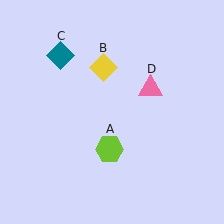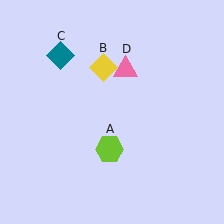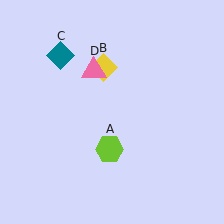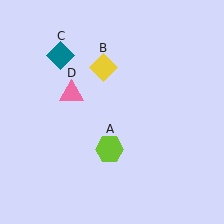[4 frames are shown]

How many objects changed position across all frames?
1 object changed position: pink triangle (object D).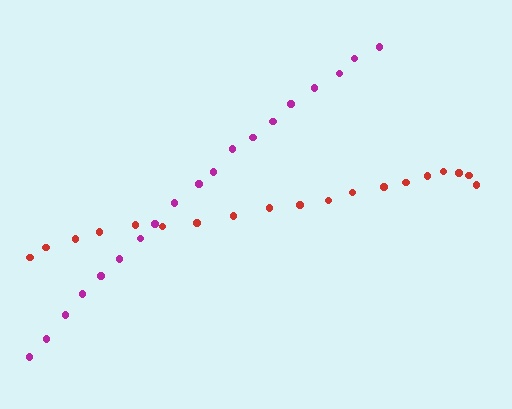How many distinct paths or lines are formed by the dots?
There are 2 distinct paths.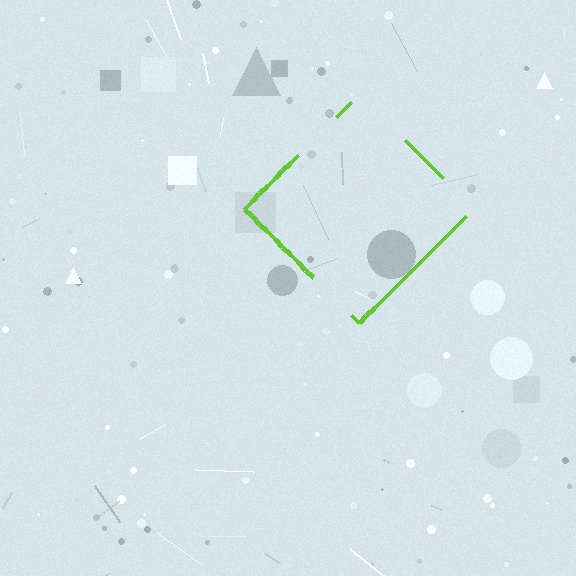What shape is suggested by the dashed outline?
The dashed outline suggests a diamond.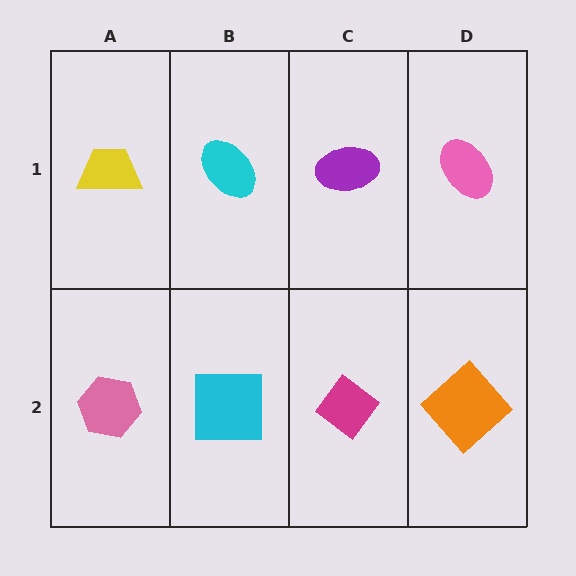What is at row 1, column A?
A yellow trapezoid.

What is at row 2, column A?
A pink hexagon.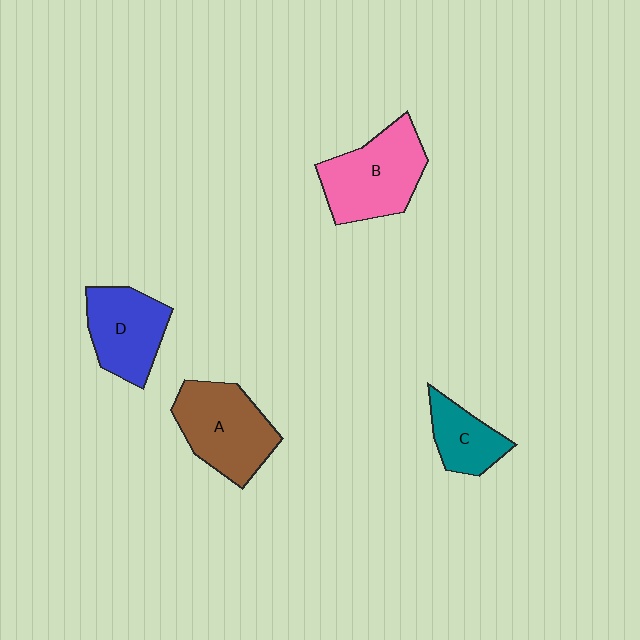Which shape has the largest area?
Shape B (pink).